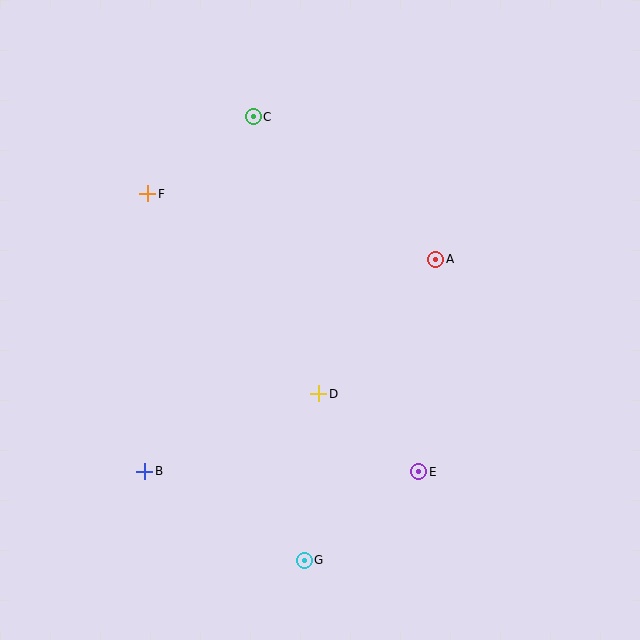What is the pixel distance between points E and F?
The distance between E and F is 388 pixels.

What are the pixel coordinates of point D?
Point D is at (319, 394).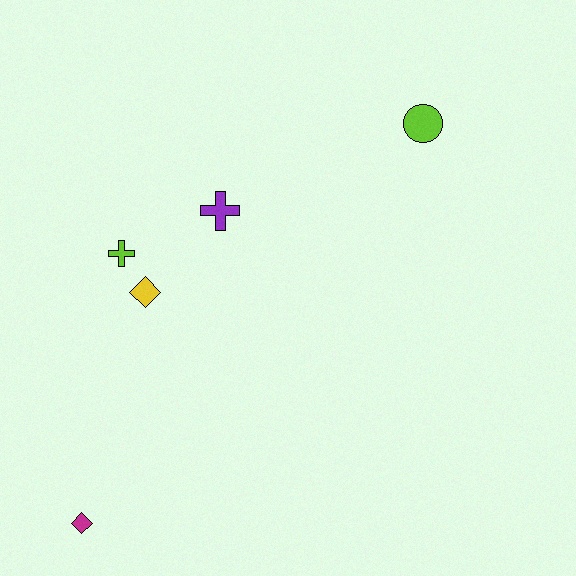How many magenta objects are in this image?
There is 1 magenta object.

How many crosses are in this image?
There are 2 crosses.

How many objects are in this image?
There are 5 objects.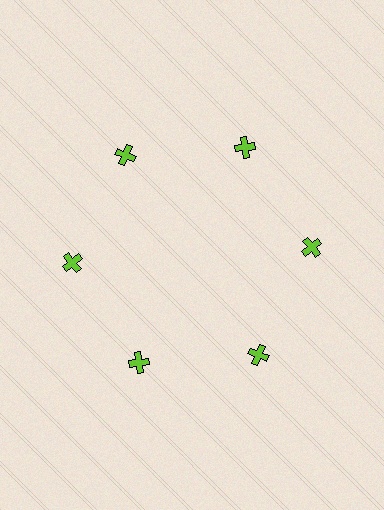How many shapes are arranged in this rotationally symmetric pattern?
There are 6 shapes, arranged in 6 groups of 1.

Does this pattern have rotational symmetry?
Yes, this pattern has 6-fold rotational symmetry. It looks the same after rotating 60 degrees around the center.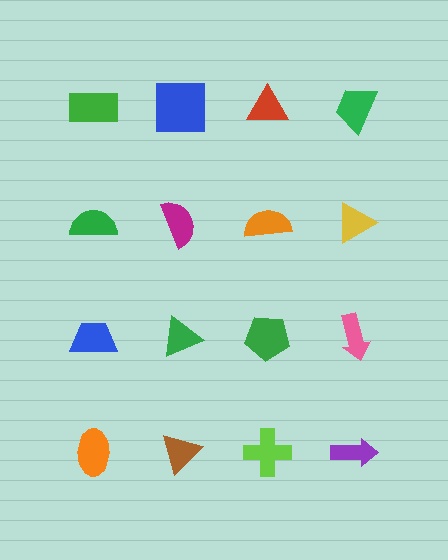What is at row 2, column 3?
An orange semicircle.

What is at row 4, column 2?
A brown triangle.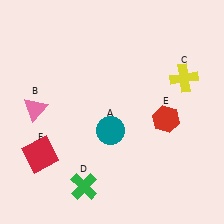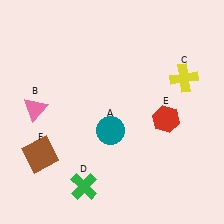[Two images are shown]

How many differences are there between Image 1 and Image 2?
There is 1 difference between the two images.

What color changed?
The square (F) changed from red in Image 1 to brown in Image 2.